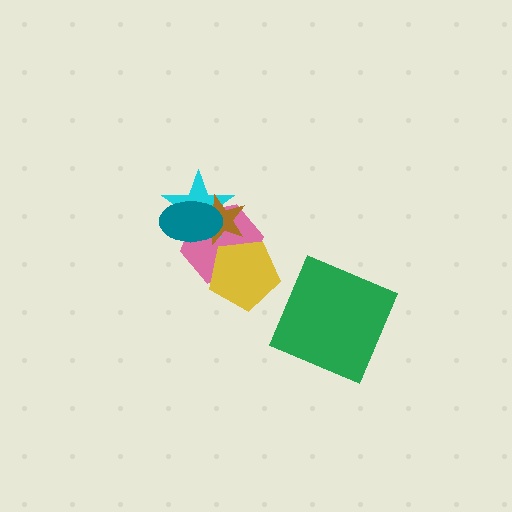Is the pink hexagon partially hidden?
Yes, it is partially covered by another shape.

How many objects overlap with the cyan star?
3 objects overlap with the cyan star.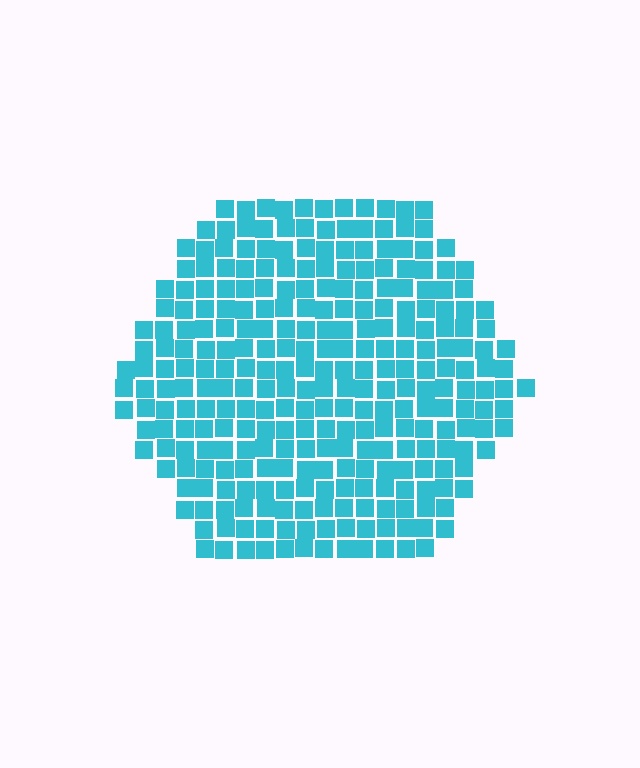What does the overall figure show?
The overall figure shows a hexagon.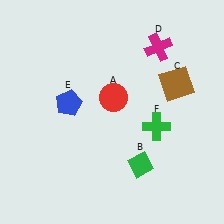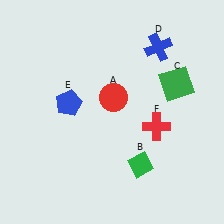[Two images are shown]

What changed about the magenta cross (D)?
In Image 1, D is magenta. In Image 2, it changed to blue.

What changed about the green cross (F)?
In Image 1, F is green. In Image 2, it changed to red.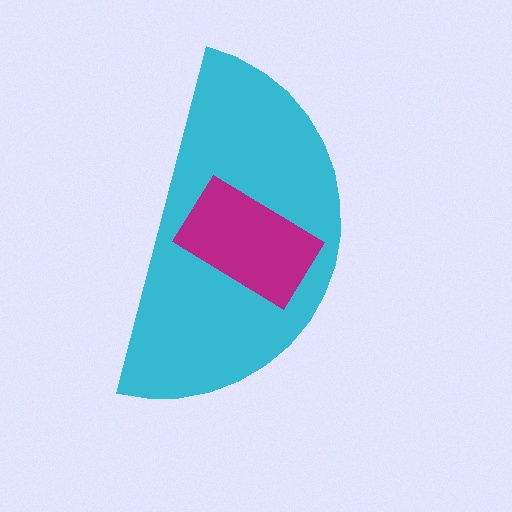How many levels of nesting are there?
2.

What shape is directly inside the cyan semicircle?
The magenta rectangle.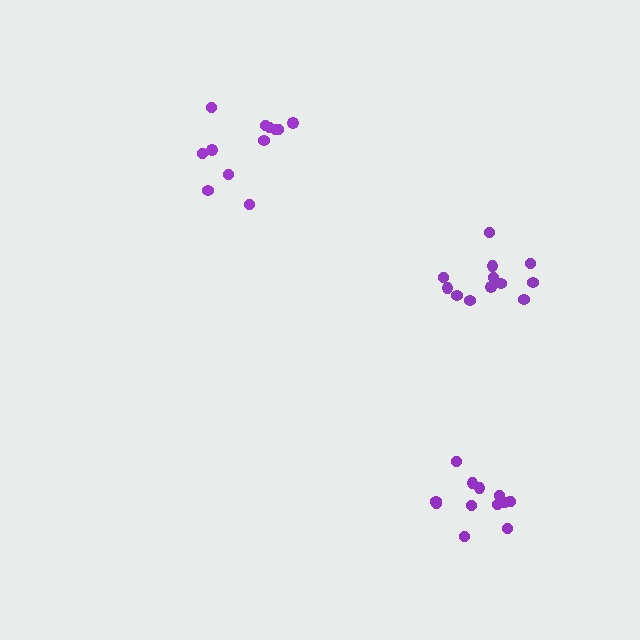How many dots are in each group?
Group 1: 12 dots, Group 2: 12 dots, Group 3: 12 dots (36 total).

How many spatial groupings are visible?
There are 3 spatial groupings.